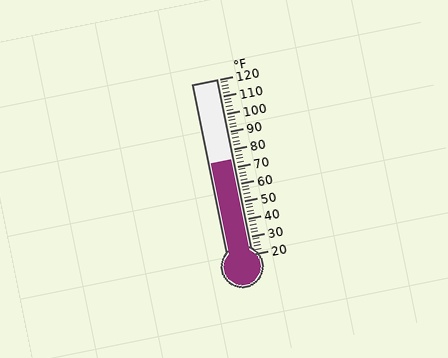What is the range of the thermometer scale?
The thermometer scale ranges from 20°F to 120°F.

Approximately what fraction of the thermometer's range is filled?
The thermometer is filled to approximately 55% of its range.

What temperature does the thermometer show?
The thermometer shows approximately 74°F.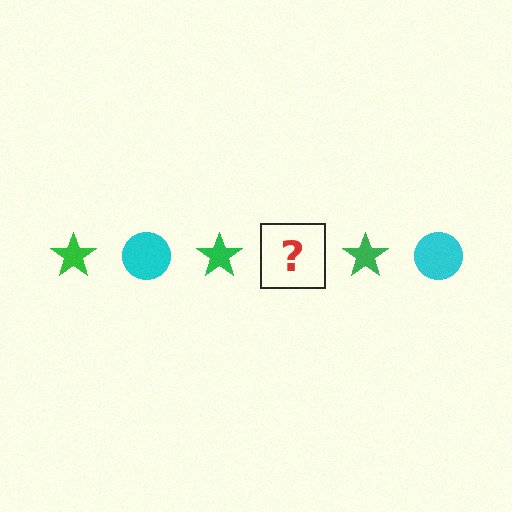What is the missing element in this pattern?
The missing element is a cyan circle.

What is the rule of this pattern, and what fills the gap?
The rule is that the pattern alternates between green star and cyan circle. The gap should be filled with a cyan circle.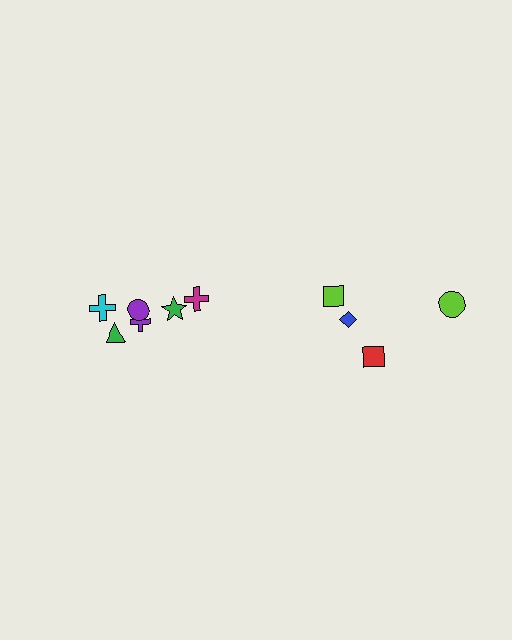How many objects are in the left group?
There are 6 objects.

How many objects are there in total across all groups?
There are 10 objects.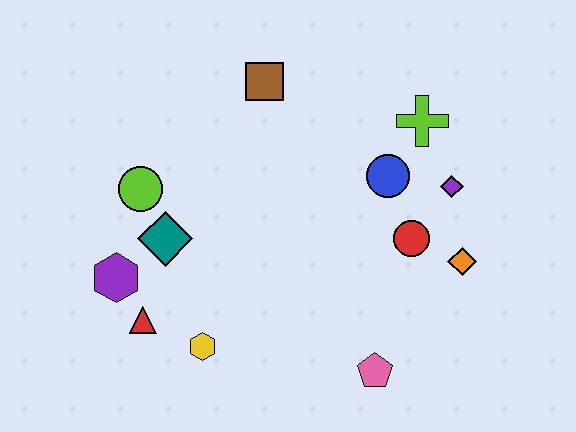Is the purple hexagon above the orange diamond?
No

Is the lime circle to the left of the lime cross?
Yes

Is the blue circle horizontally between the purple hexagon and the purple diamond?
Yes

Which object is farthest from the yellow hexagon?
The lime cross is farthest from the yellow hexagon.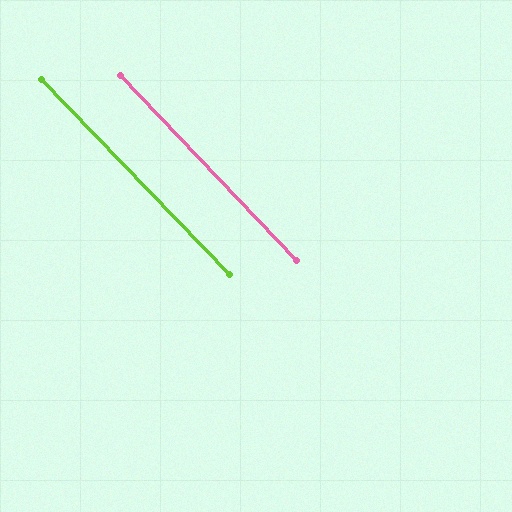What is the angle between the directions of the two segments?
Approximately 1 degree.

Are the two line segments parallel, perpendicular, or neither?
Parallel — their directions differ by only 0.5°.